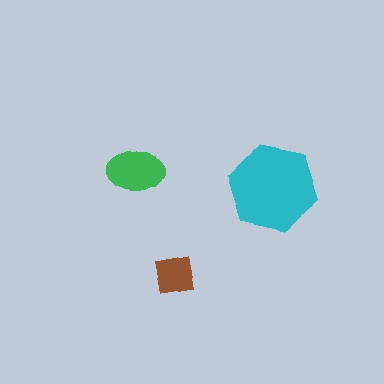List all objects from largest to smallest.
The cyan hexagon, the green ellipse, the brown square.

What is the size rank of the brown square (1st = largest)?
3rd.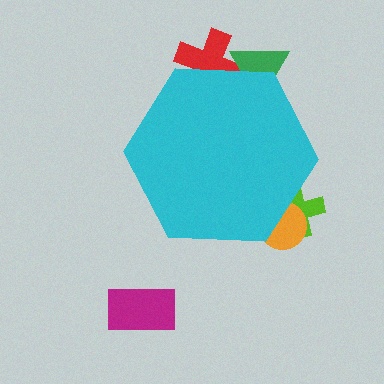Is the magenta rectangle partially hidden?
No, the magenta rectangle is fully visible.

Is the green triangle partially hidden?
Yes, the green triangle is partially hidden behind the cyan hexagon.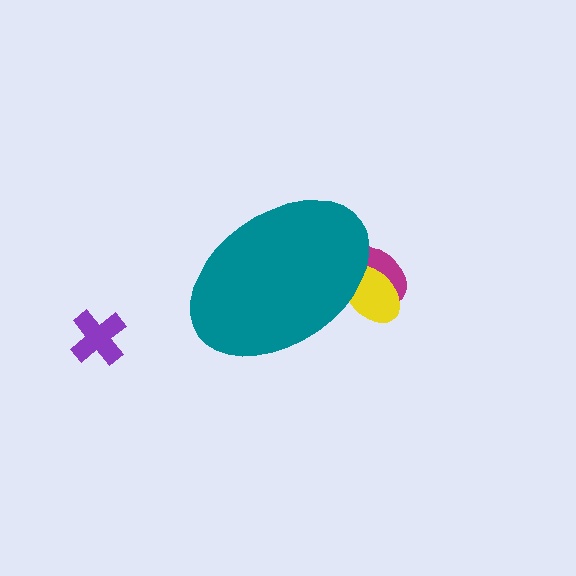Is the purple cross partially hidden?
No, the purple cross is fully visible.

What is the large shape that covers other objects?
A teal ellipse.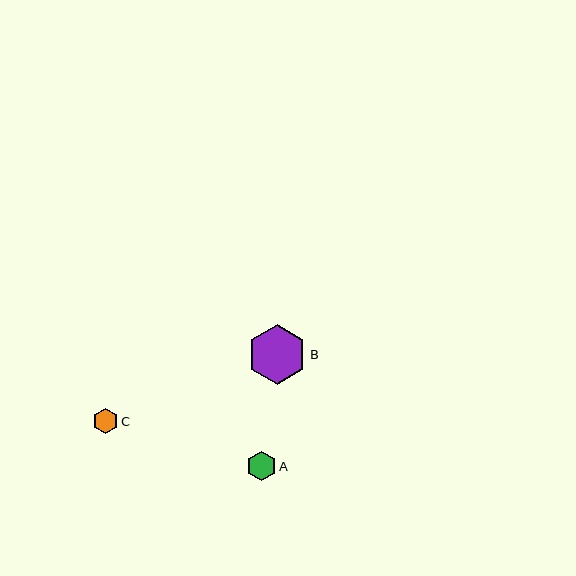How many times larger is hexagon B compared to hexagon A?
Hexagon B is approximately 2.0 times the size of hexagon A.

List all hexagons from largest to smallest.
From largest to smallest: B, A, C.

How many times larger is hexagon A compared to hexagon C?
Hexagon A is approximately 1.2 times the size of hexagon C.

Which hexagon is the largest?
Hexagon B is the largest with a size of approximately 59 pixels.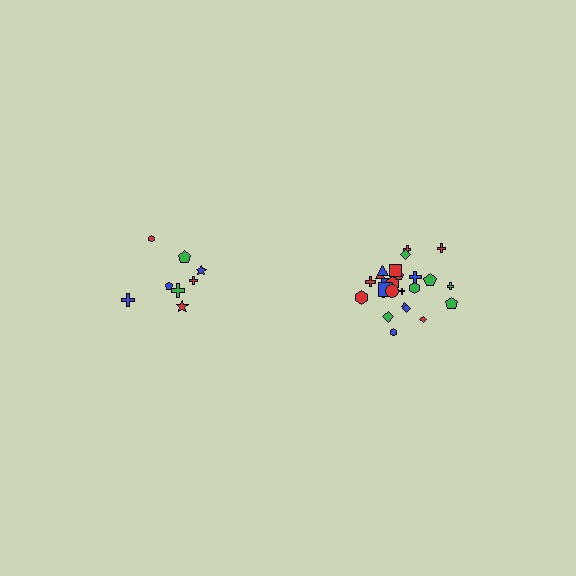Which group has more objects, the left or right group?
The right group.